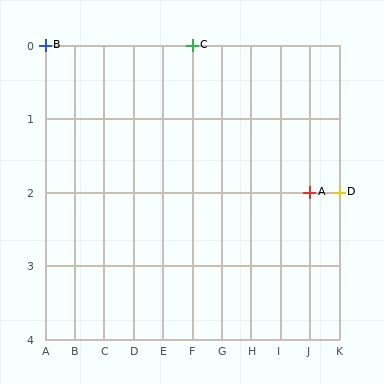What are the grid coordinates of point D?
Point D is at grid coordinates (K, 2).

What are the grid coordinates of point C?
Point C is at grid coordinates (F, 0).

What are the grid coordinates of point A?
Point A is at grid coordinates (J, 2).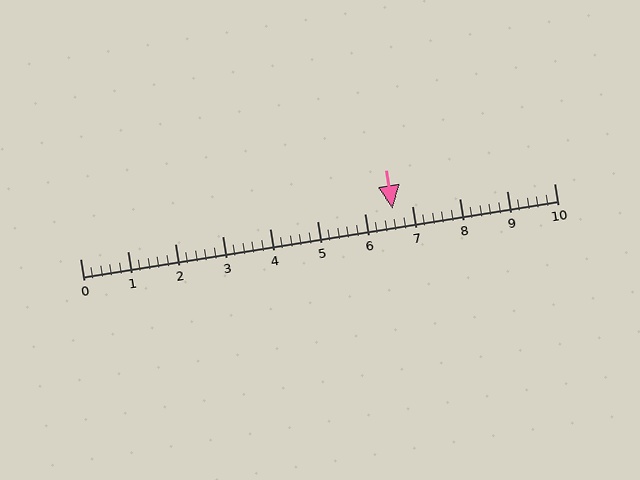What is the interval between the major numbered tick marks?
The major tick marks are spaced 1 units apart.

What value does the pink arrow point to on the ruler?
The pink arrow points to approximately 6.6.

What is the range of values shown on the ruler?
The ruler shows values from 0 to 10.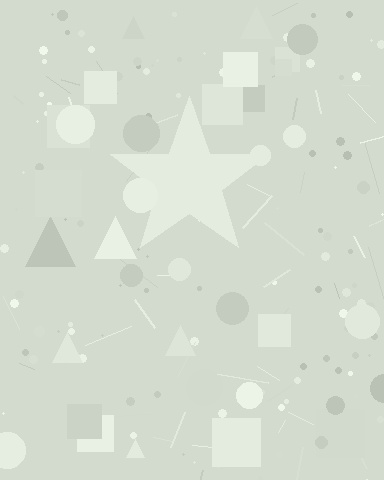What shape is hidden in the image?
A star is hidden in the image.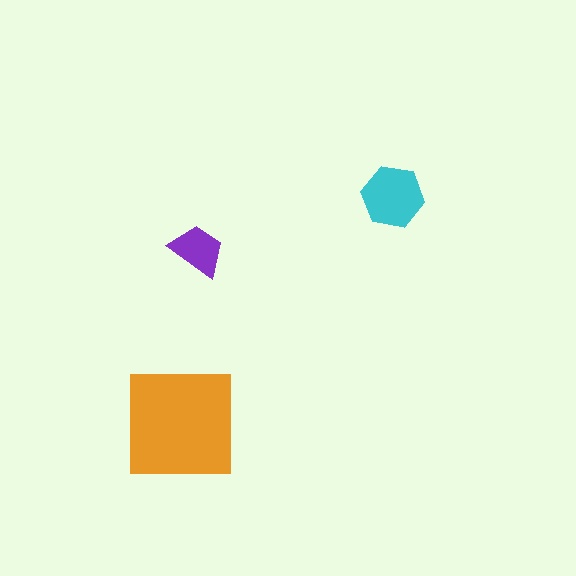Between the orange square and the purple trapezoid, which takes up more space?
The orange square.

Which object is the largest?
The orange square.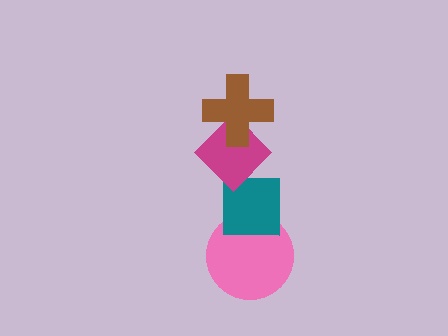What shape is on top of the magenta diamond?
The brown cross is on top of the magenta diamond.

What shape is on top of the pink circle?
The teal square is on top of the pink circle.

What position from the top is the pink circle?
The pink circle is 4th from the top.